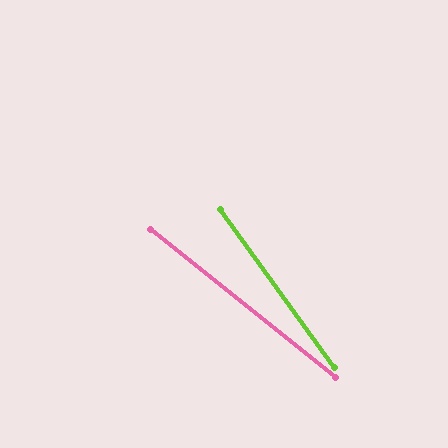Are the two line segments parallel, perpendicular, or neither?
Neither parallel nor perpendicular — they differ by about 16°.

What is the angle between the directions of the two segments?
Approximately 16 degrees.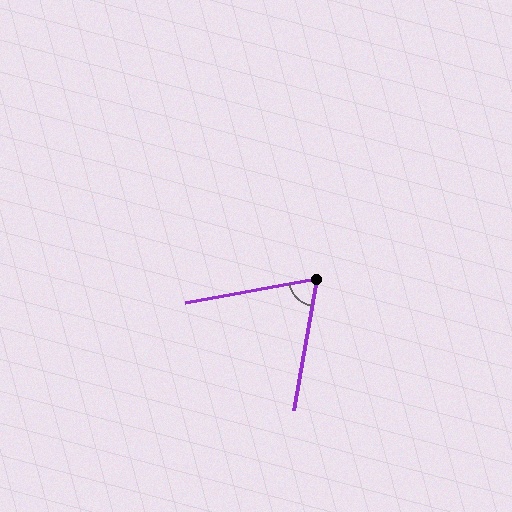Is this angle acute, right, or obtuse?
It is acute.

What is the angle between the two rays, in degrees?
Approximately 70 degrees.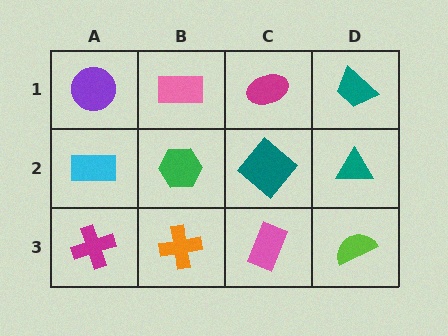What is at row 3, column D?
A lime semicircle.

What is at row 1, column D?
A teal trapezoid.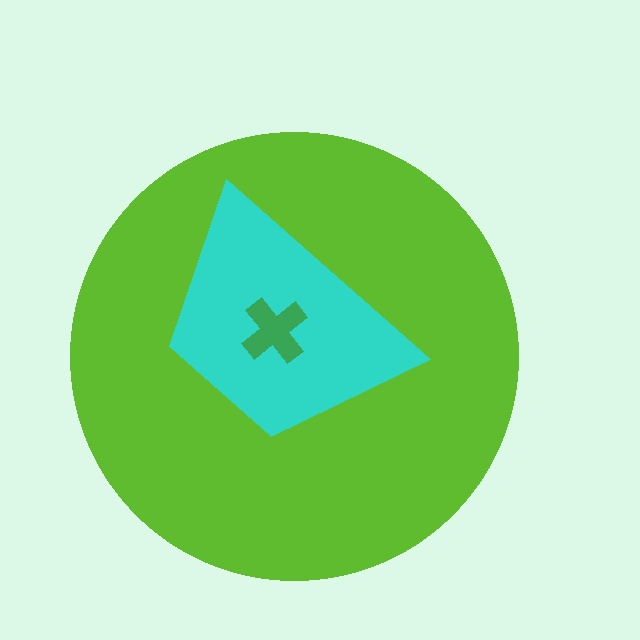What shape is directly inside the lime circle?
The cyan trapezoid.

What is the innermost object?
The green cross.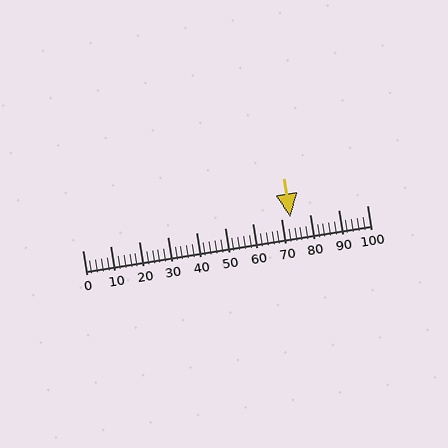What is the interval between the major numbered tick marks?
The major tick marks are spaced 10 units apart.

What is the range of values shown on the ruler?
The ruler shows values from 0 to 100.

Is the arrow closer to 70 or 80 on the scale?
The arrow is closer to 70.